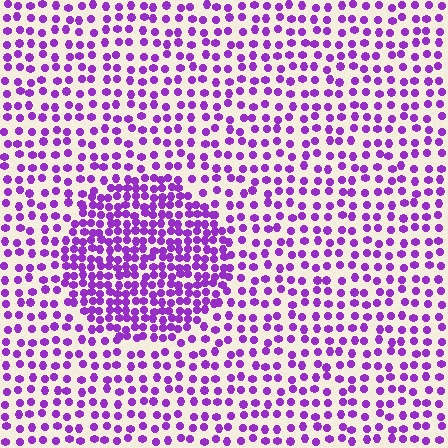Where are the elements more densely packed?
The elements are more densely packed inside the circle boundary.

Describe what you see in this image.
The image contains small purple elements arranged at two different densities. A circle-shaped region is visible where the elements are more densely packed than the surrounding area.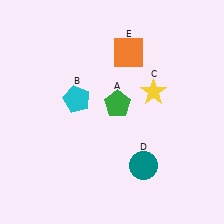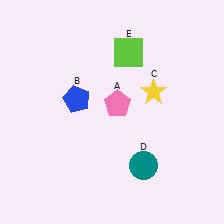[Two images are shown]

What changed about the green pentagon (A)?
In Image 1, A is green. In Image 2, it changed to pink.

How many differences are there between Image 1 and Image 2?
There are 3 differences between the two images.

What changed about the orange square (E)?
In Image 1, E is orange. In Image 2, it changed to lime.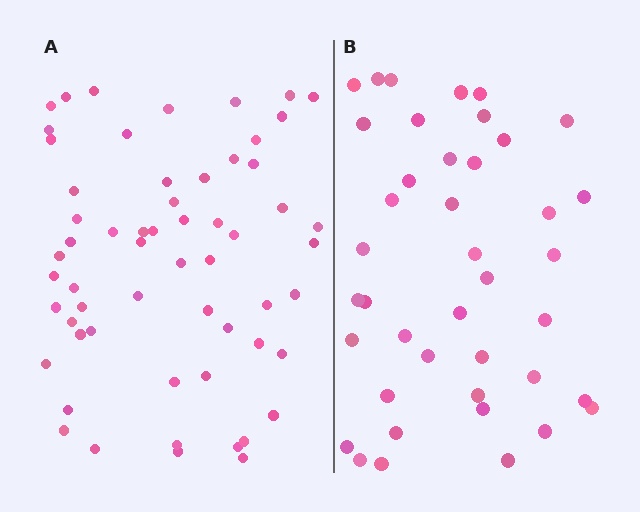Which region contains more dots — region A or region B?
Region A (the left region) has more dots.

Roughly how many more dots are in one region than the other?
Region A has approximately 20 more dots than region B.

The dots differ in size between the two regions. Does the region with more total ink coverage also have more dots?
No. Region B has more total ink coverage because its dots are larger, but region A actually contains more individual dots. Total area can be misleading — the number of items is what matters here.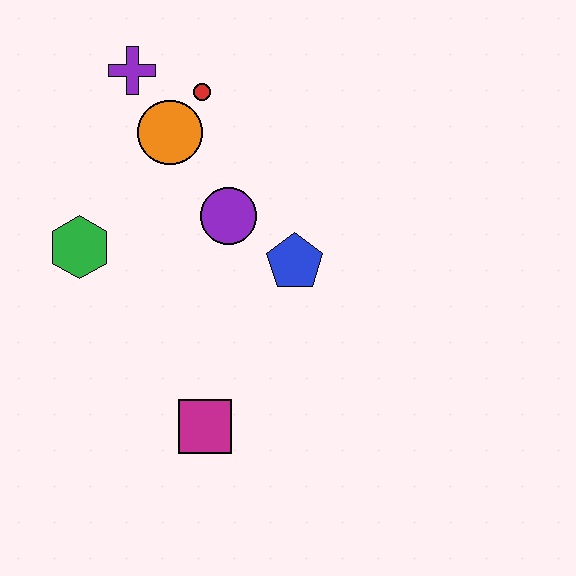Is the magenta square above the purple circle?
No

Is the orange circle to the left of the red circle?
Yes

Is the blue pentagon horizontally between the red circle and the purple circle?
No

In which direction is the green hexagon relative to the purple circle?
The green hexagon is to the left of the purple circle.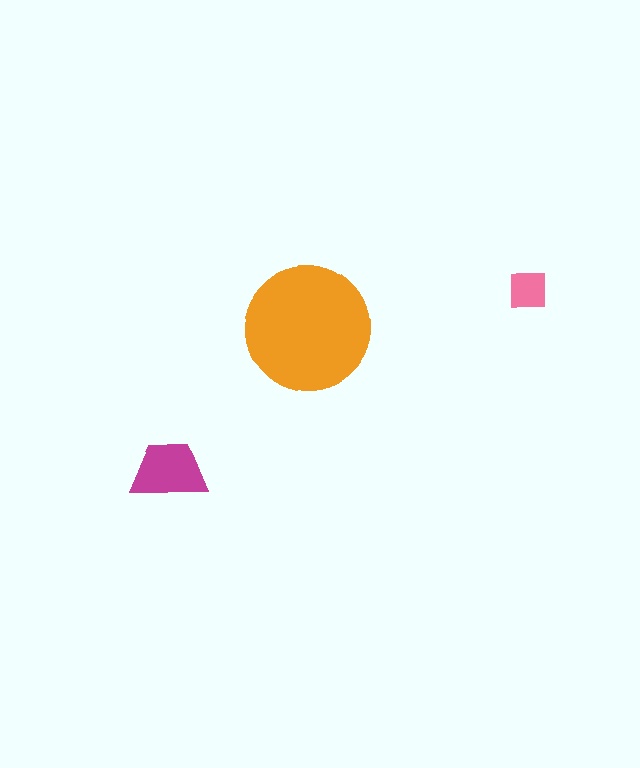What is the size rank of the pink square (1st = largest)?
3rd.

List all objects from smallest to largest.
The pink square, the magenta trapezoid, the orange circle.